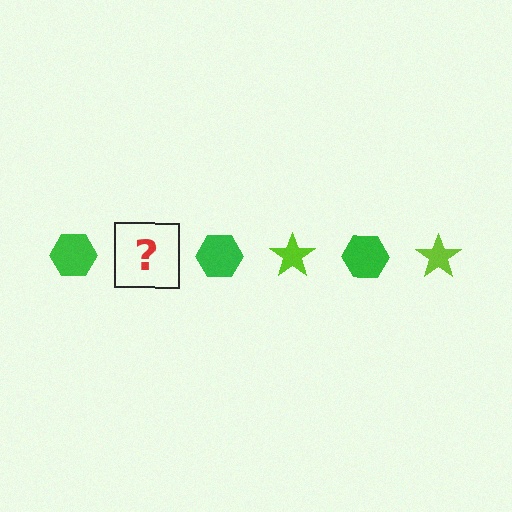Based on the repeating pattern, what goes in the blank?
The blank should be a lime star.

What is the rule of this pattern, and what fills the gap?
The rule is that the pattern alternates between green hexagon and lime star. The gap should be filled with a lime star.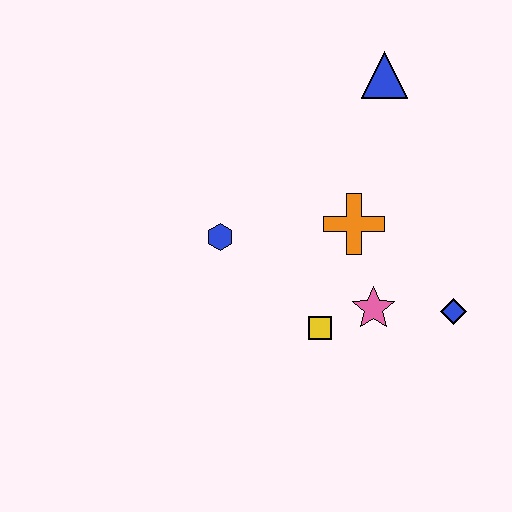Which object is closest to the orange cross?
The pink star is closest to the orange cross.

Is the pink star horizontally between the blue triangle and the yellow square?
Yes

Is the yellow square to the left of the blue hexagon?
No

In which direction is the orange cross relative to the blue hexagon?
The orange cross is to the right of the blue hexagon.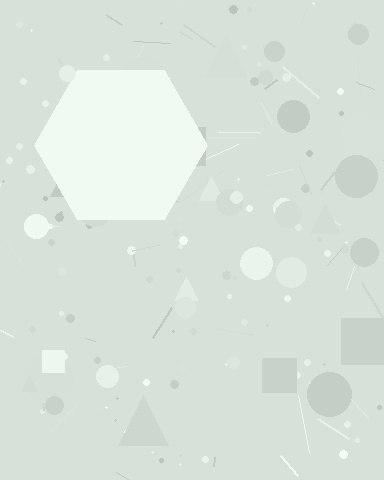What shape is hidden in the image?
A hexagon is hidden in the image.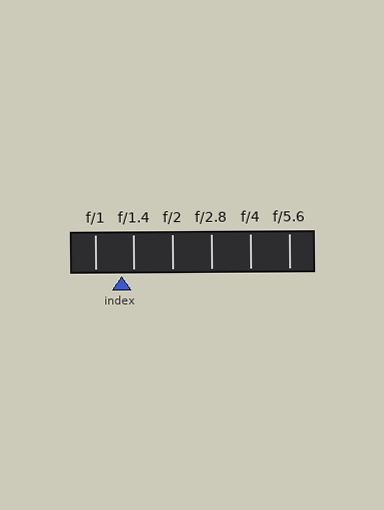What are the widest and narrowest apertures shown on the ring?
The widest aperture shown is f/1 and the narrowest is f/5.6.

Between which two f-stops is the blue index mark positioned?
The index mark is between f/1 and f/1.4.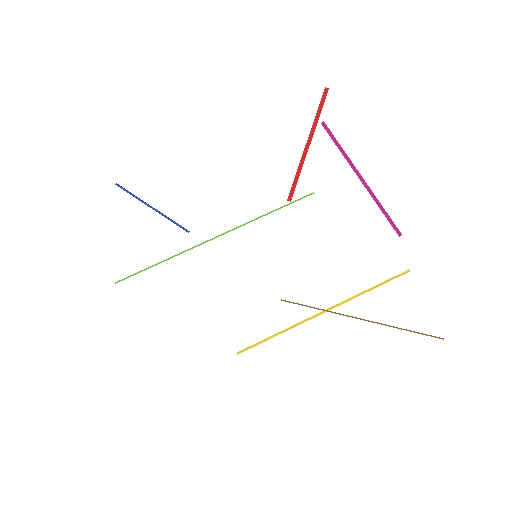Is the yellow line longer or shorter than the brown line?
The yellow line is longer than the brown line.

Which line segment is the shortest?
The blue line is the shortest at approximately 88 pixels.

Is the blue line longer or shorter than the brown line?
The brown line is longer than the blue line.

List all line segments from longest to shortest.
From longest to shortest: lime, yellow, brown, magenta, red, blue.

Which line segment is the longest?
The lime line is the longest at approximately 217 pixels.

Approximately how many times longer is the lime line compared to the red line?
The lime line is approximately 1.8 times the length of the red line.